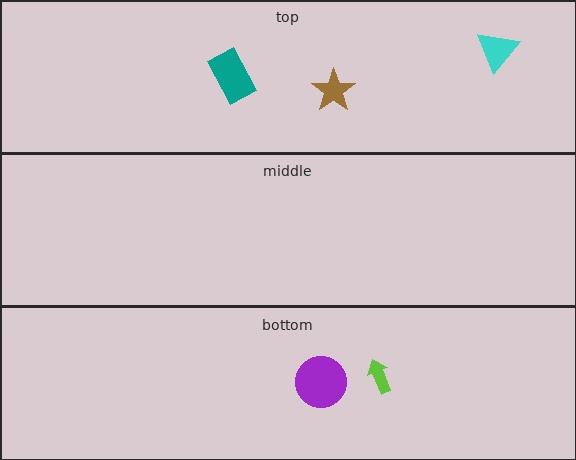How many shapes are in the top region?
3.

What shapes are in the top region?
The brown star, the cyan triangle, the teal rectangle.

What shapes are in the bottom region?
The lime arrow, the purple circle.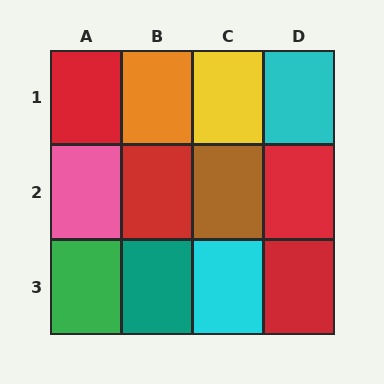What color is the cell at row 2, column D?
Red.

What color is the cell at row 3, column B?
Teal.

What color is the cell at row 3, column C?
Cyan.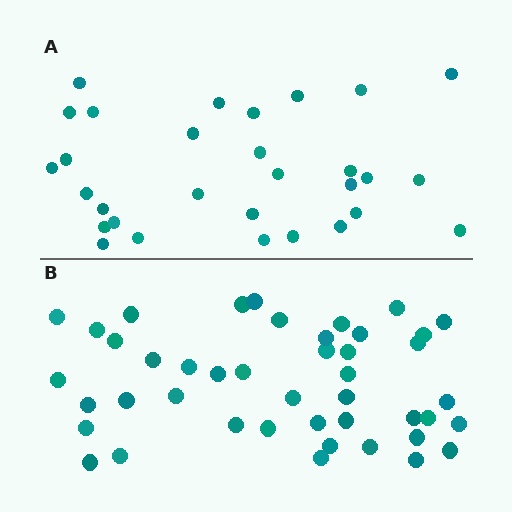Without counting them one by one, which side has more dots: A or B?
Region B (the bottom region) has more dots.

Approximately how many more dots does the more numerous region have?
Region B has approximately 15 more dots than region A.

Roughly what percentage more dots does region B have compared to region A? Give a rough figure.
About 45% more.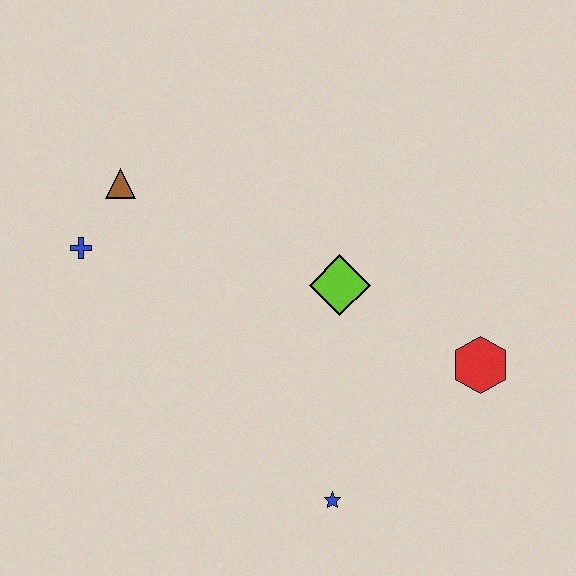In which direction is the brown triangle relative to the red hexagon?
The brown triangle is to the left of the red hexagon.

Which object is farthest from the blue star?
The brown triangle is farthest from the blue star.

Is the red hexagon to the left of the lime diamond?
No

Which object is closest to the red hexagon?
The lime diamond is closest to the red hexagon.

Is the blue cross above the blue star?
Yes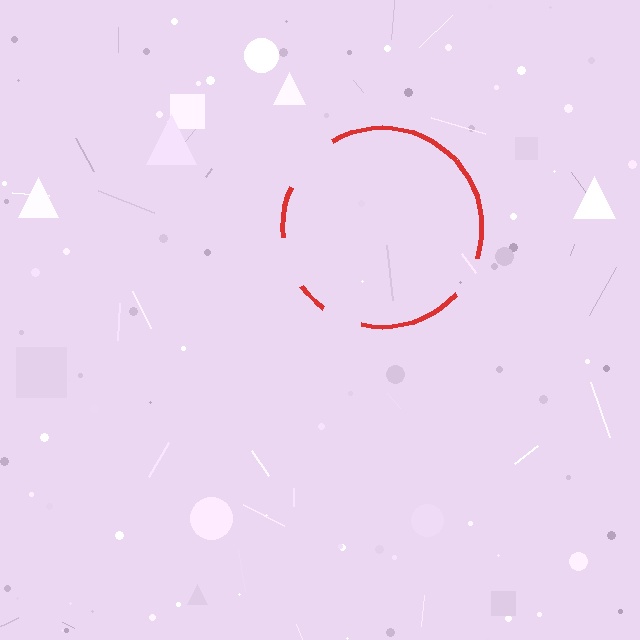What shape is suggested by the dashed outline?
The dashed outline suggests a circle.